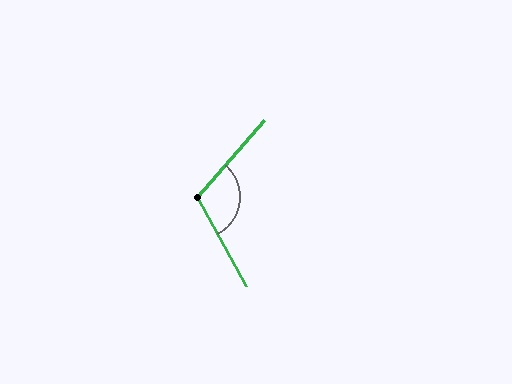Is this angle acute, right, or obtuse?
It is obtuse.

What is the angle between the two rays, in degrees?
Approximately 110 degrees.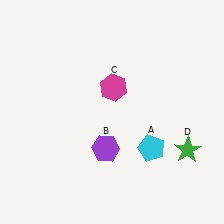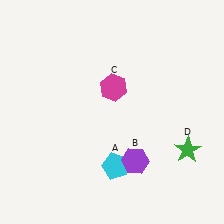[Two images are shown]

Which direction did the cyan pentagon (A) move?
The cyan pentagon (A) moved left.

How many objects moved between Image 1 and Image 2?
2 objects moved between the two images.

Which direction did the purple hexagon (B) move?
The purple hexagon (B) moved right.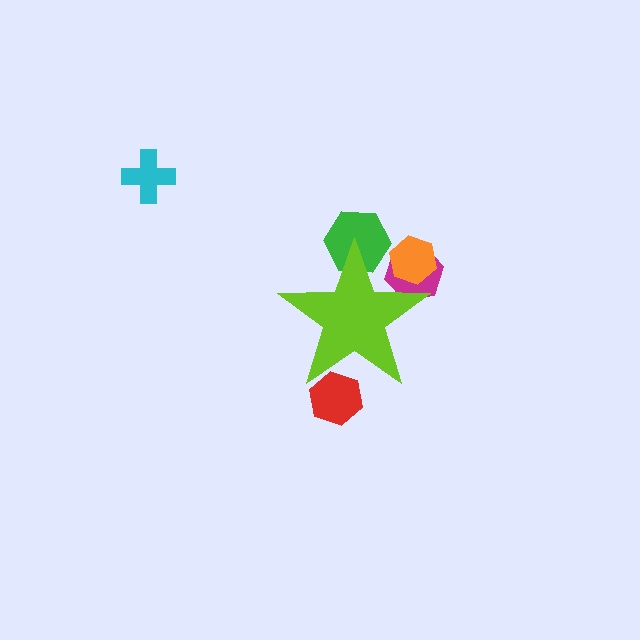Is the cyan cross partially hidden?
No, the cyan cross is fully visible.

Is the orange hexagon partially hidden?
Yes, the orange hexagon is partially hidden behind the lime star.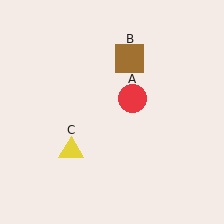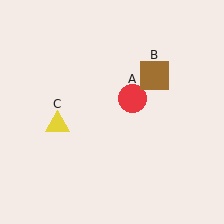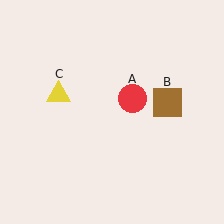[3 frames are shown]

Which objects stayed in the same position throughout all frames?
Red circle (object A) remained stationary.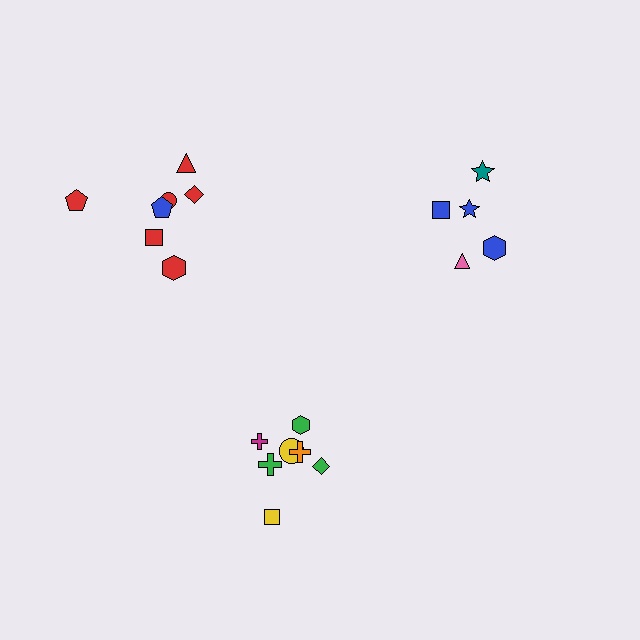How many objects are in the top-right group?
There are 5 objects.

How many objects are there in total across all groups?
There are 19 objects.